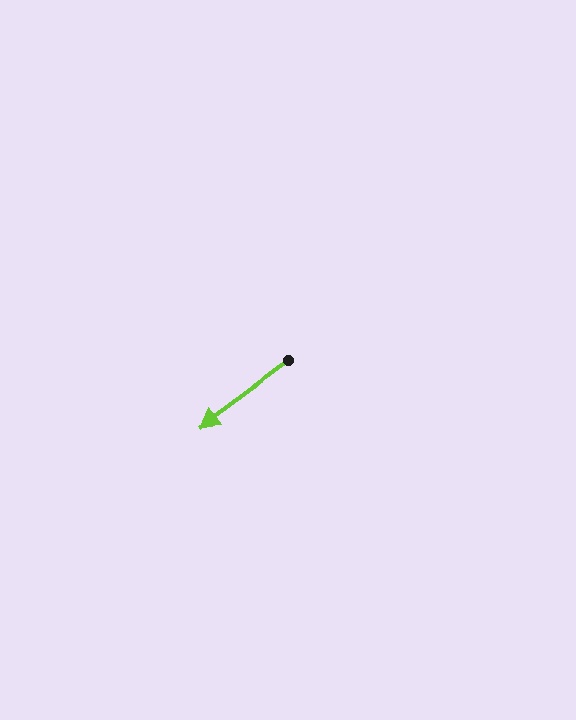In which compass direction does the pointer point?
Southwest.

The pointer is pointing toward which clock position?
Roughly 8 o'clock.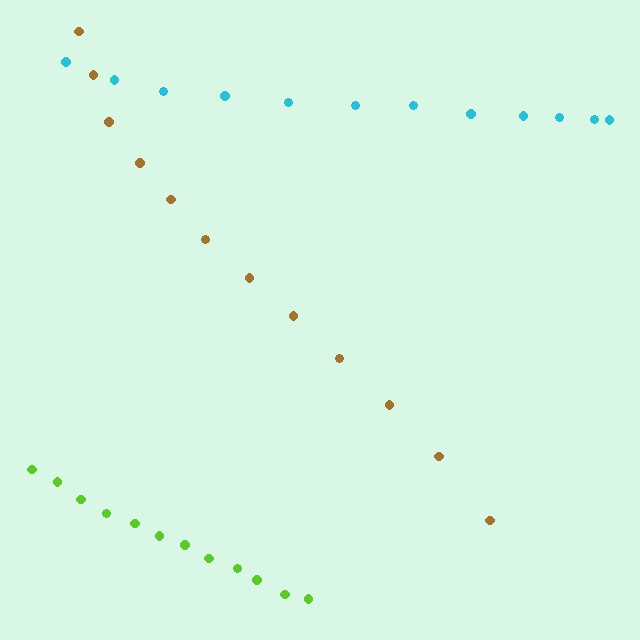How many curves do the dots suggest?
There are 3 distinct paths.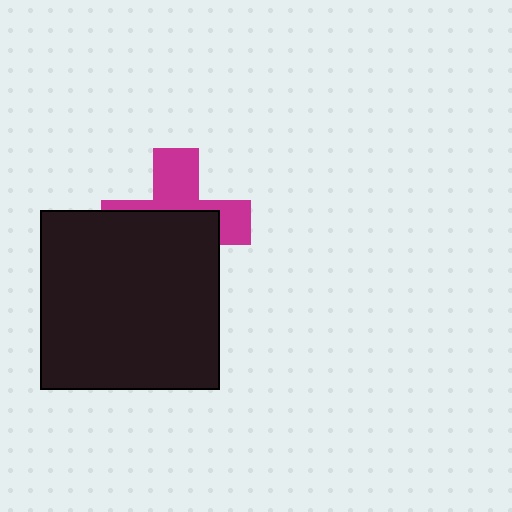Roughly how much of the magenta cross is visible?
A small part of it is visible (roughly 43%).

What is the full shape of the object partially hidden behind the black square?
The partially hidden object is a magenta cross.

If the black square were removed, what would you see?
You would see the complete magenta cross.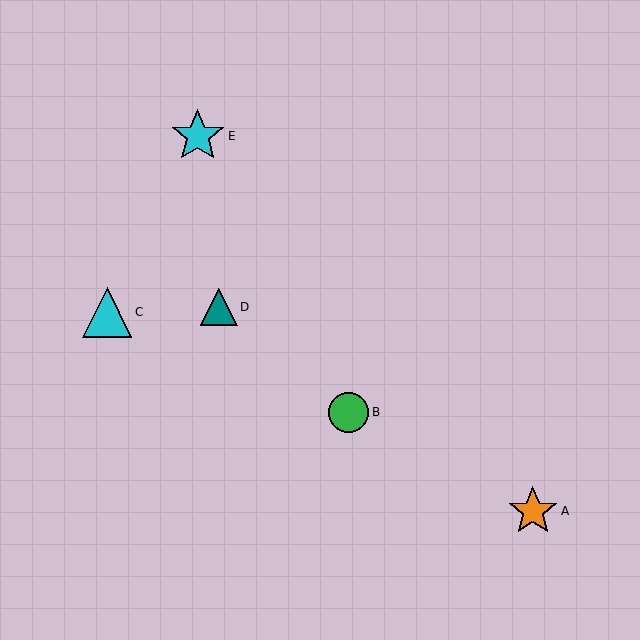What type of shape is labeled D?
Shape D is a teal triangle.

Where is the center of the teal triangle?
The center of the teal triangle is at (219, 307).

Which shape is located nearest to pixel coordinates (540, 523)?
The orange star (labeled A) at (533, 511) is nearest to that location.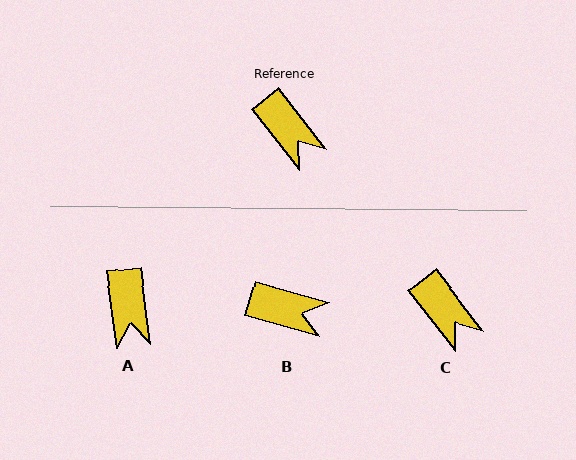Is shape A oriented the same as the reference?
No, it is off by about 30 degrees.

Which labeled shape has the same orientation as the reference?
C.